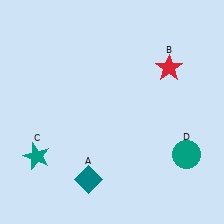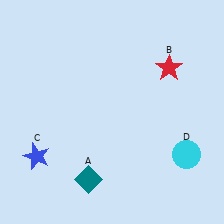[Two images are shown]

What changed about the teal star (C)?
In Image 1, C is teal. In Image 2, it changed to blue.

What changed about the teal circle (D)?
In Image 1, D is teal. In Image 2, it changed to cyan.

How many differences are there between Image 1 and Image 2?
There are 2 differences between the two images.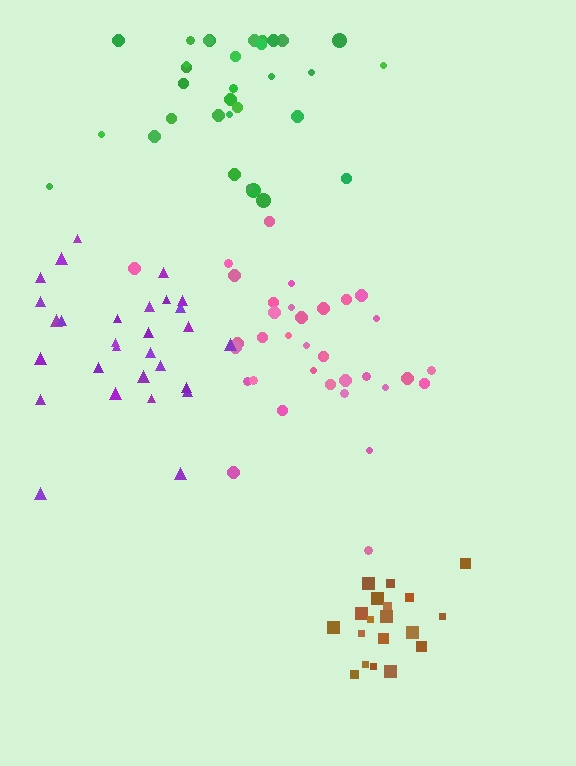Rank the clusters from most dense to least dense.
brown, pink, green, purple.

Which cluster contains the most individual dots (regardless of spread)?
Pink (35).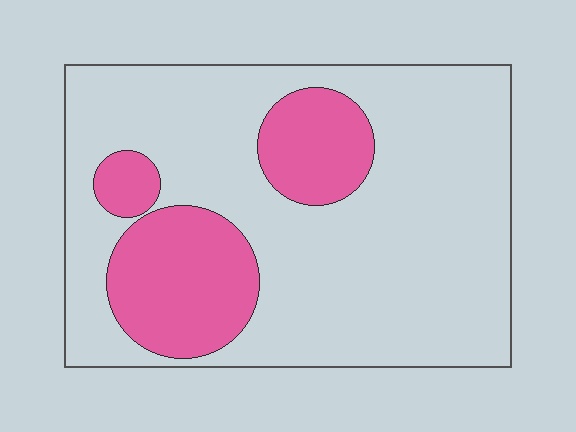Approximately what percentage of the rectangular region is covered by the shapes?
Approximately 25%.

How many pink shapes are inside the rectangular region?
3.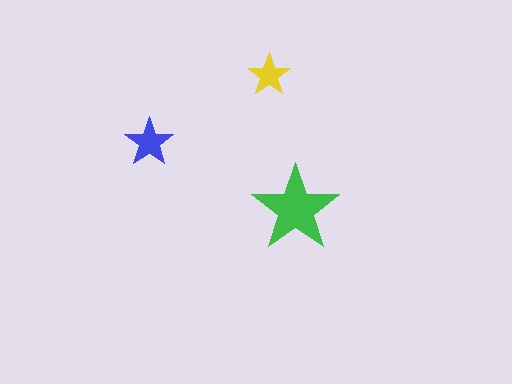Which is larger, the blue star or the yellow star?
The blue one.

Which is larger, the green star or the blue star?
The green one.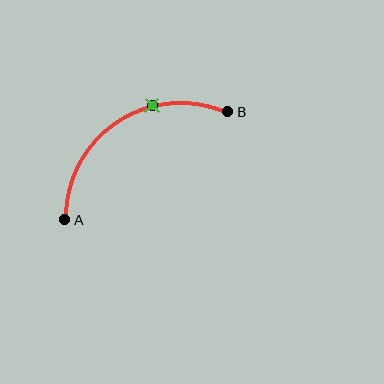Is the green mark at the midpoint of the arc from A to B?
No. The green mark lies on the arc but is closer to endpoint B. The arc midpoint would be at the point on the curve equidistant along the arc from both A and B.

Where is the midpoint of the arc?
The arc midpoint is the point on the curve farthest from the straight line joining A and B. It sits above that line.